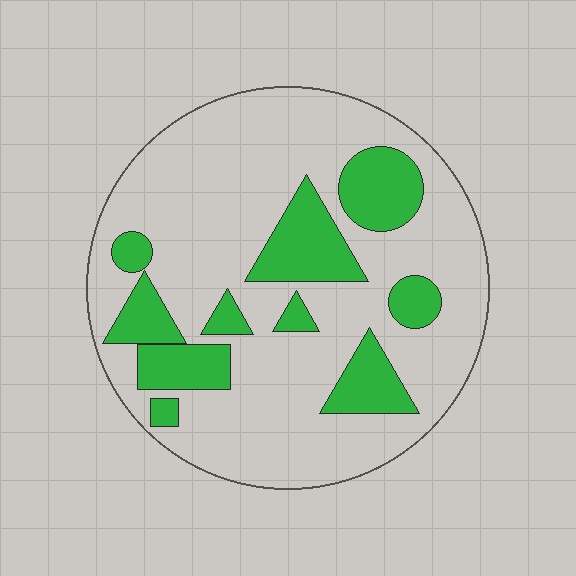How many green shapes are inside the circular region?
10.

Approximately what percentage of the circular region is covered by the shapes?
Approximately 25%.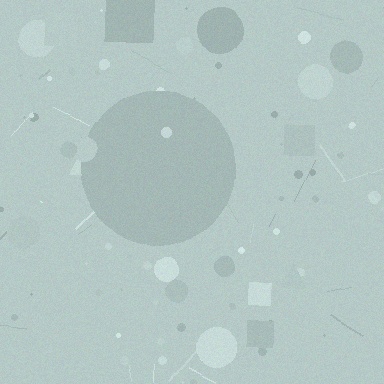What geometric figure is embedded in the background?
A circle is embedded in the background.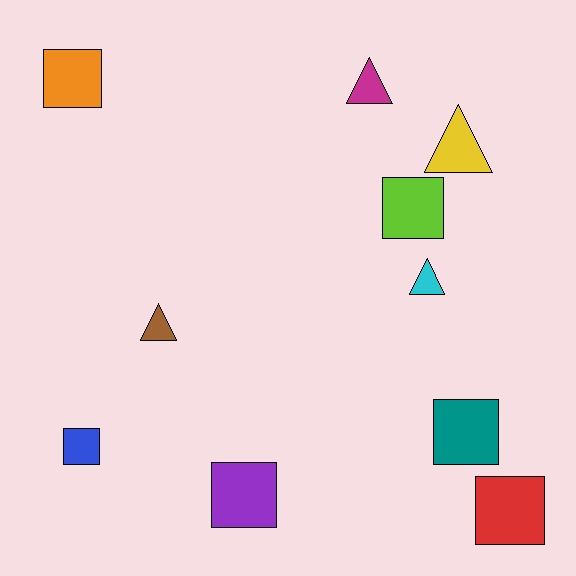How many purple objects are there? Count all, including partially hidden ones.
There is 1 purple object.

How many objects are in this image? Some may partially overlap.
There are 10 objects.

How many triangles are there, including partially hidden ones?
There are 4 triangles.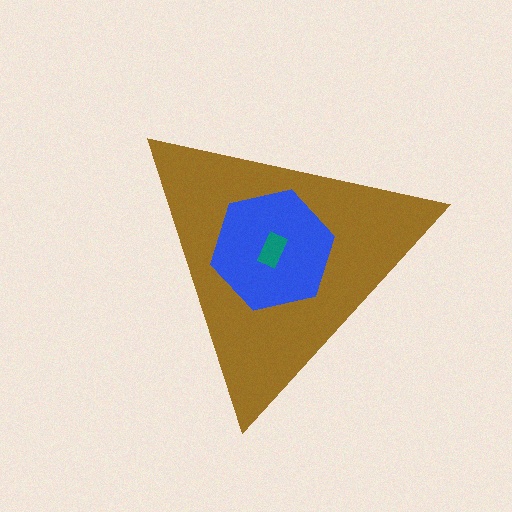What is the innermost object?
The teal rectangle.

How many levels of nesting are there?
3.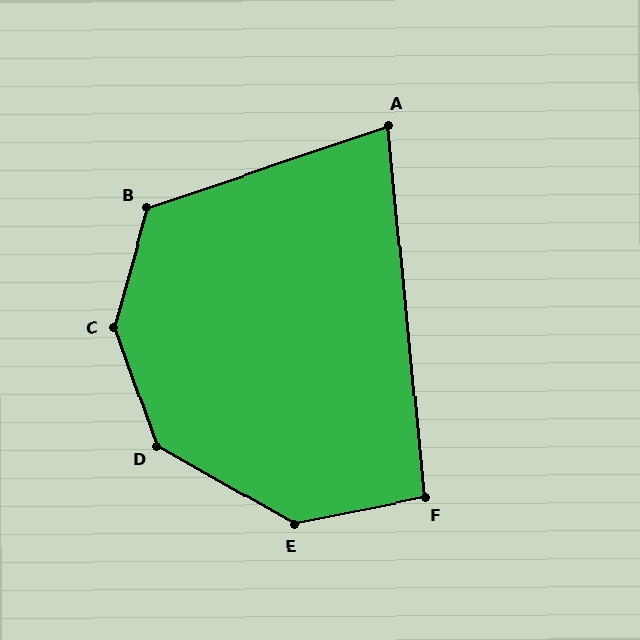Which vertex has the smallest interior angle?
A, at approximately 77 degrees.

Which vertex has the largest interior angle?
C, at approximately 145 degrees.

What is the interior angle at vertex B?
Approximately 124 degrees (obtuse).